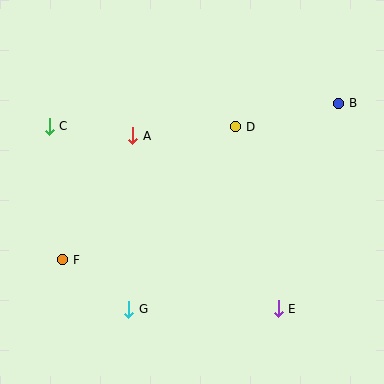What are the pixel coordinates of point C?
Point C is at (49, 126).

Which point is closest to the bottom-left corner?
Point F is closest to the bottom-left corner.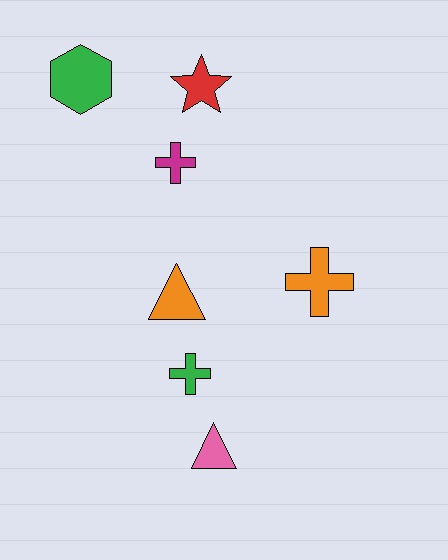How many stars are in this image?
There is 1 star.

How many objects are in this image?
There are 7 objects.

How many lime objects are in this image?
There are no lime objects.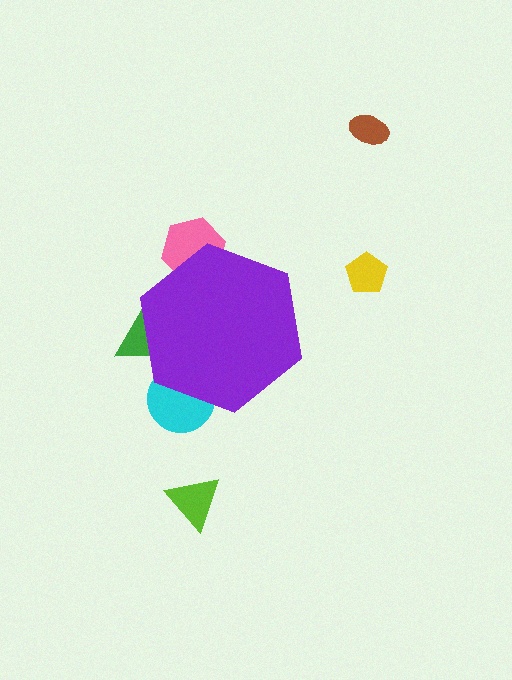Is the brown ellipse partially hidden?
No, the brown ellipse is fully visible.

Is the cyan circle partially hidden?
Yes, the cyan circle is partially hidden behind the purple hexagon.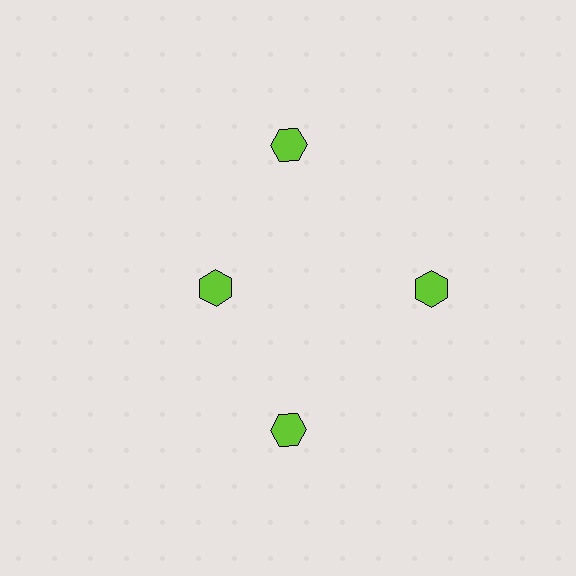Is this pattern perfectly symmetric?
No. The 4 lime hexagons are arranged in a ring, but one element near the 9 o'clock position is pulled inward toward the center, breaking the 4-fold rotational symmetry.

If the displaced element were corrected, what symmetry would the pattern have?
It would have 4-fold rotational symmetry — the pattern would map onto itself every 90 degrees.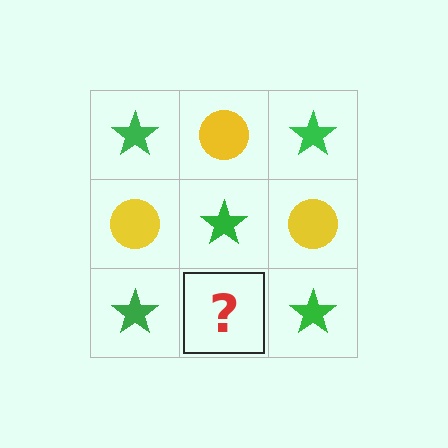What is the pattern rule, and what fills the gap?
The rule is that it alternates green star and yellow circle in a checkerboard pattern. The gap should be filled with a yellow circle.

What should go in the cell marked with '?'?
The missing cell should contain a yellow circle.